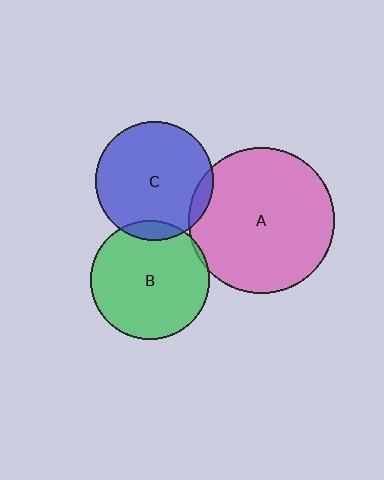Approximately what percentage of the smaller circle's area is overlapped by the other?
Approximately 10%.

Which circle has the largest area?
Circle A (pink).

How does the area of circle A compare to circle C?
Approximately 1.5 times.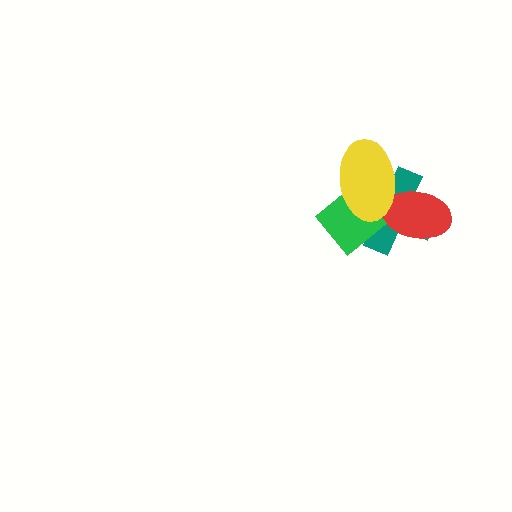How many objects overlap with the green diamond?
2 objects overlap with the green diamond.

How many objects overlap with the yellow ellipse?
3 objects overlap with the yellow ellipse.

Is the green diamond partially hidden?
Yes, it is partially covered by another shape.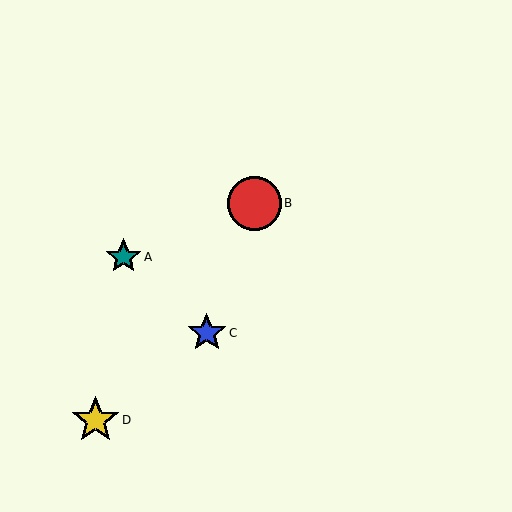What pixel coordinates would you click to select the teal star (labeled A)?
Click at (123, 257) to select the teal star A.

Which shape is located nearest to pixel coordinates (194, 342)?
The blue star (labeled C) at (207, 333) is nearest to that location.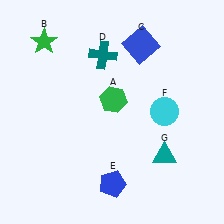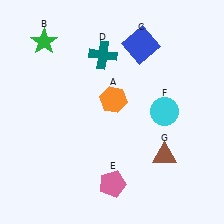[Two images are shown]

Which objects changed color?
A changed from green to orange. E changed from blue to pink. G changed from teal to brown.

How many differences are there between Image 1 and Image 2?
There are 3 differences between the two images.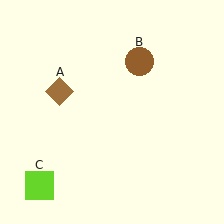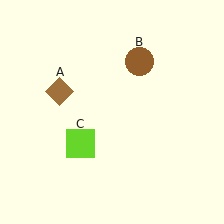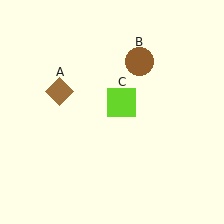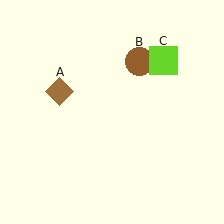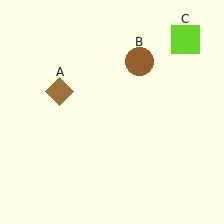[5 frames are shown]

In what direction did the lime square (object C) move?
The lime square (object C) moved up and to the right.